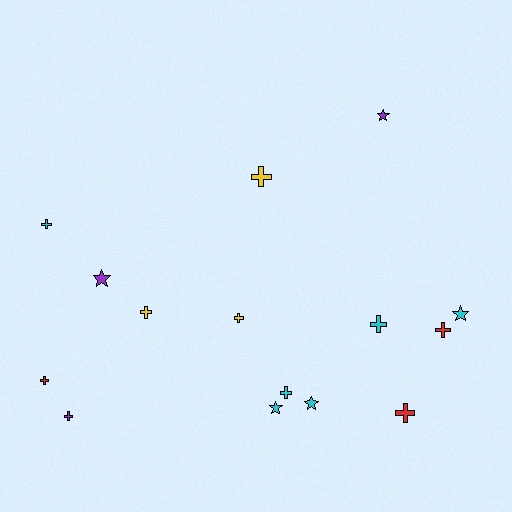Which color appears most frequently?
Cyan, with 6 objects.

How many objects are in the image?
There are 15 objects.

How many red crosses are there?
There are 3 red crosses.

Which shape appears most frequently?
Cross, with 10 objects.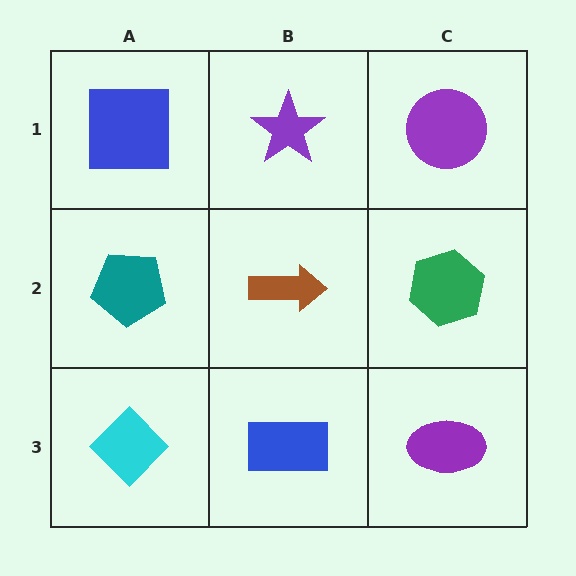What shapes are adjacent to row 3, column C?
A green hexagon (row 2, column C), a blue rectangle (row 3, column B).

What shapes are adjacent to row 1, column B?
A brown arrow (row 2, column B), a blue square (row 1, column A), a purple circle (row 1, column C).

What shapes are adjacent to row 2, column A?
A blue square (row 1, column A), a cyan diamond (row 3, column A), a brown arrow (row 2, column B).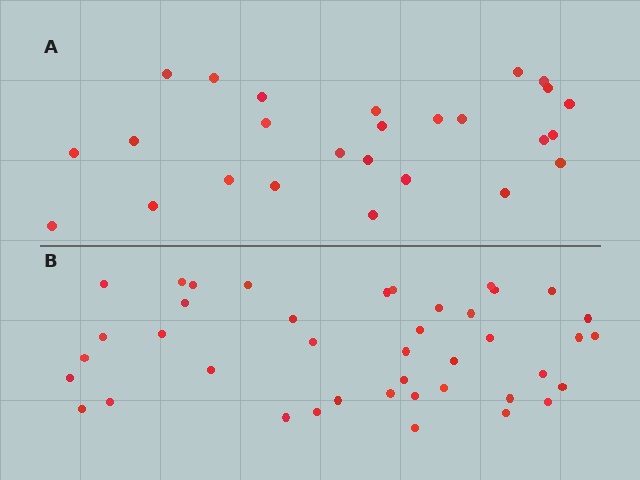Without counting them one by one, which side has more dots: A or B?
Region B (the bottom region) has more dots.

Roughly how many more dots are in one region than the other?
Region B has approximately 15 more dots than region A.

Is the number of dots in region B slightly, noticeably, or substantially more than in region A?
Region B has substantially more. The ratio is roughly 1.6 to 1.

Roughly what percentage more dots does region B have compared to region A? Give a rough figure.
About 60% more.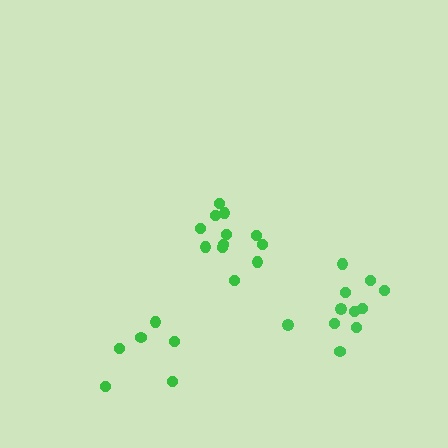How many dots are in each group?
Group 1: 6 dots, Group 2: 12 dots, Group 3: 11 dots (29 total).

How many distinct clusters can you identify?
There are 3 distinct clusters.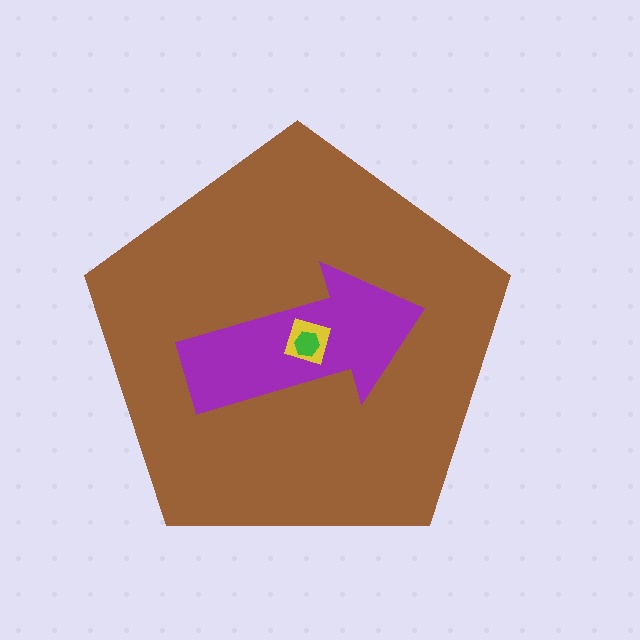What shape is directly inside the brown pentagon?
The purple arrow.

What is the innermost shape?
The green hexagon.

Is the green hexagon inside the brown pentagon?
Yes.